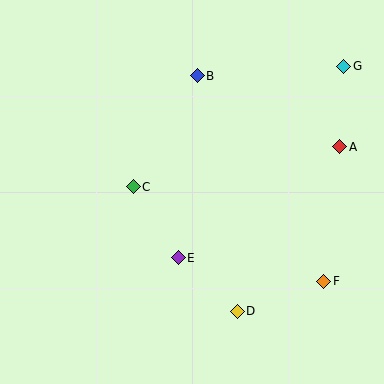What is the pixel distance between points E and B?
The distance between E and B is 183 pixels.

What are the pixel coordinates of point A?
Point A is at (340, 147).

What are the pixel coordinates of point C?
Point C is at (133, 187).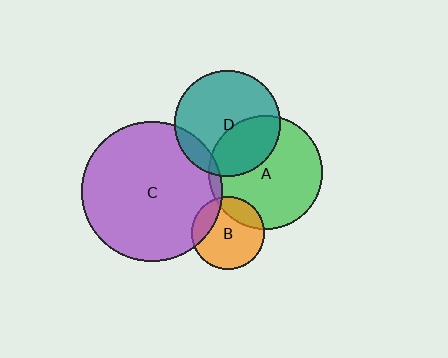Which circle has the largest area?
Circle C (purple).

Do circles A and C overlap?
Yes.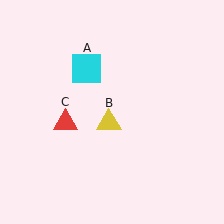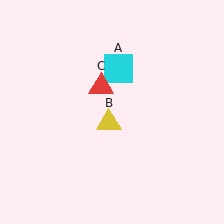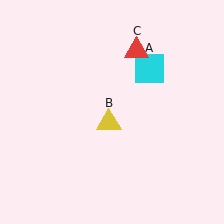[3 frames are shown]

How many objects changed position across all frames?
2 objects changed position: cyan square (object A), red triangle (object C).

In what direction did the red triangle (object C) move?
The red triangle (object C) moved up and to the right.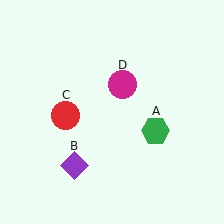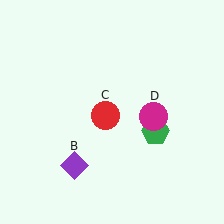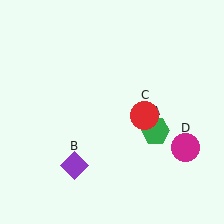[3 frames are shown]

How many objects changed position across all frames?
2 objects changed position: red circle (object C), magenta circle (object D).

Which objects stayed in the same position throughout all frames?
Green hexagon (object A) and purple diamond (object B) remained stationary.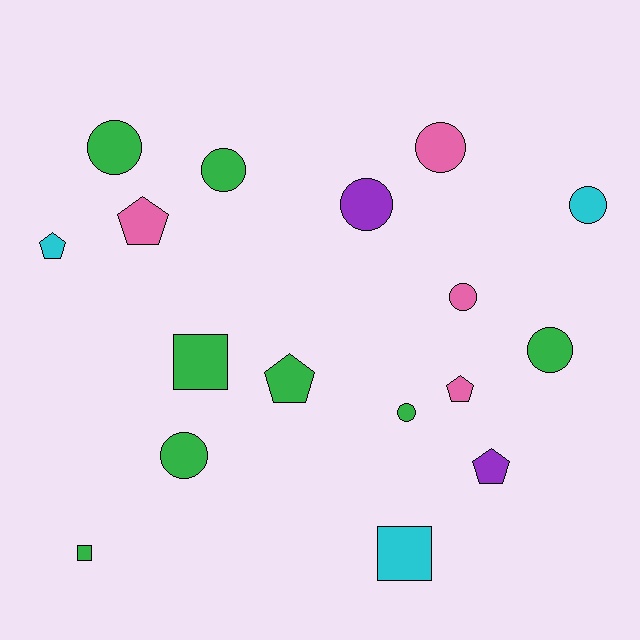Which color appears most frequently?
Green, with 8 objects.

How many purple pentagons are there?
There is 1 purple pentagon.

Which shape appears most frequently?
Circle, with 9 objects.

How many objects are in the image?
There are 17 objects.